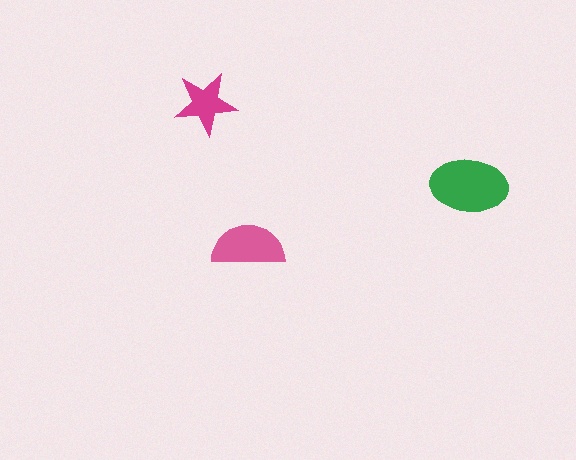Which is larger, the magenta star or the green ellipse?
The green ellipse.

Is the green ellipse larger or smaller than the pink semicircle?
Larger.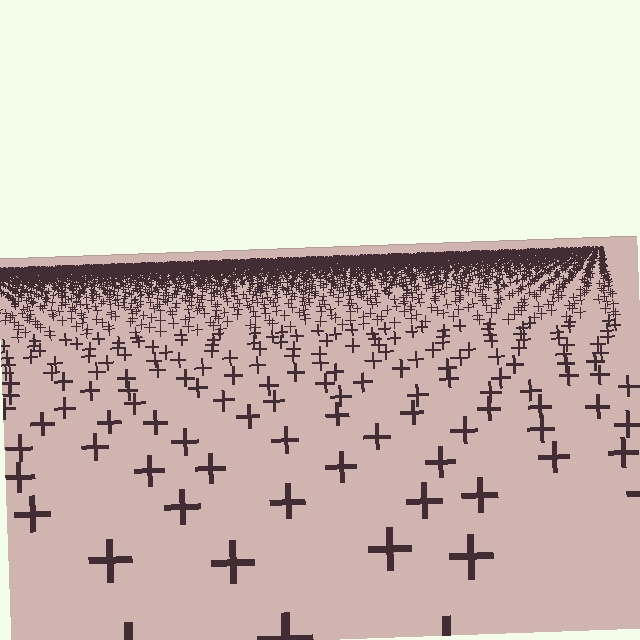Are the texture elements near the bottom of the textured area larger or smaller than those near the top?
Larger. Near the bottom, elements are closer to the viewer and appear at a bigger on-screen size.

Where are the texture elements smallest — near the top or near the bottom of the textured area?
Near the top.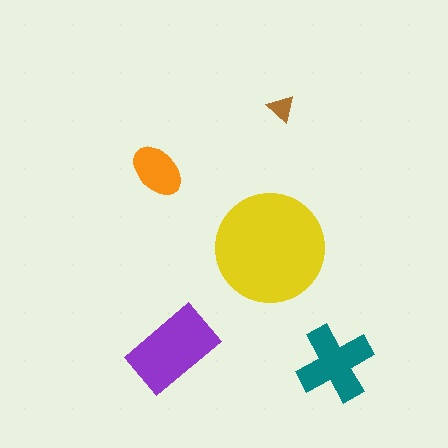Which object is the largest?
The yellow circle.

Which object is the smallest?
The brown triangle.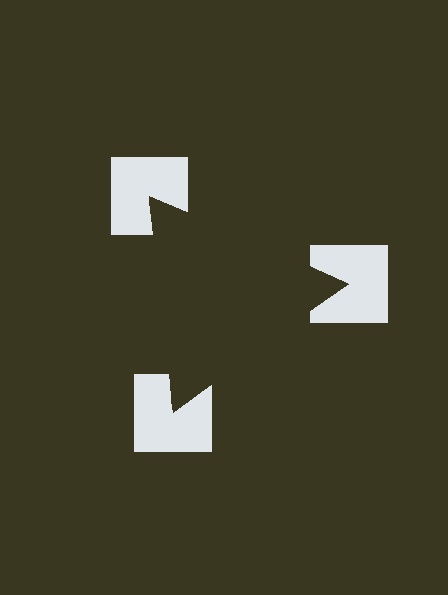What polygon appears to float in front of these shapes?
An illusory triangle — its edges are inferred from the aligned wedge cuts in the notched squares, not physically drawn.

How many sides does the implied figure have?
3 sides.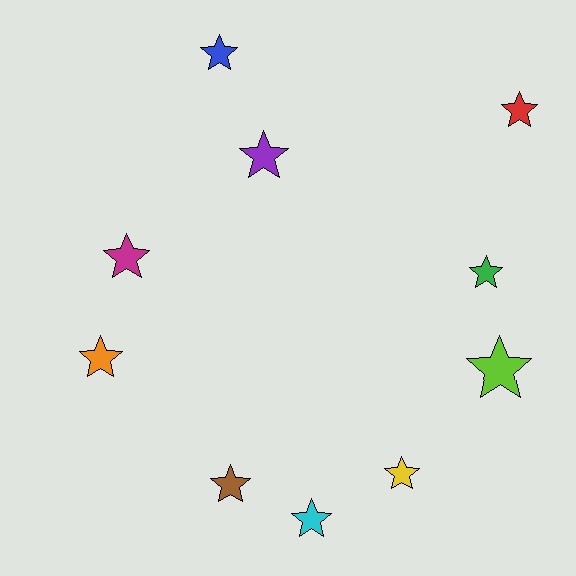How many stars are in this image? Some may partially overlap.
There are 10 stars.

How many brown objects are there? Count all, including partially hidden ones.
There is 1 brown object.